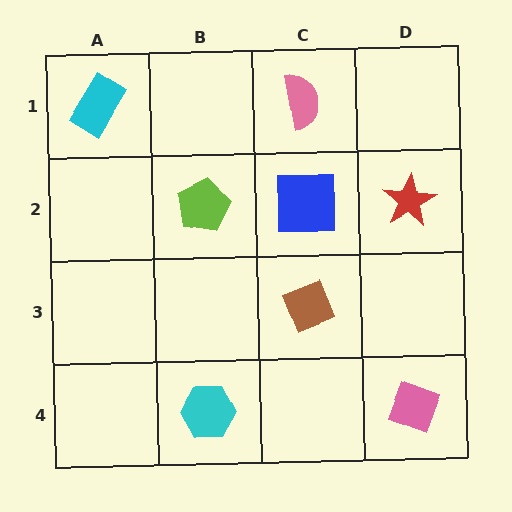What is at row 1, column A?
A cyan rectangle.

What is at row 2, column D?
A red star.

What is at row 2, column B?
A lime pentagon.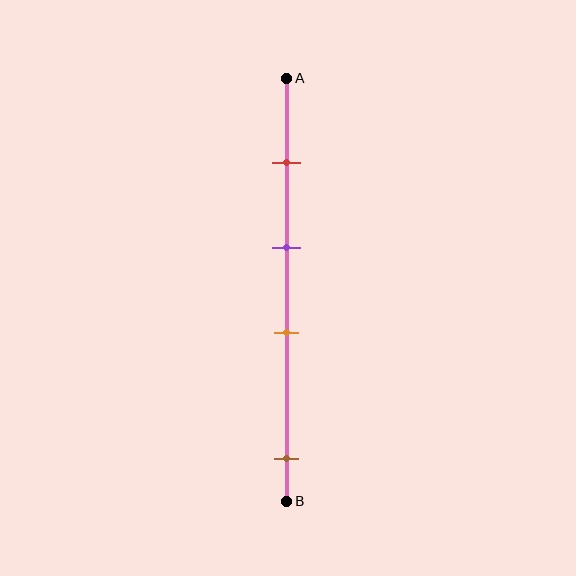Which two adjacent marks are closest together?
The purple and orange marks are the closest adjacent pair.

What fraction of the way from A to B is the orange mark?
The orange mark is approximately 60% (0.6) of the way from A to B.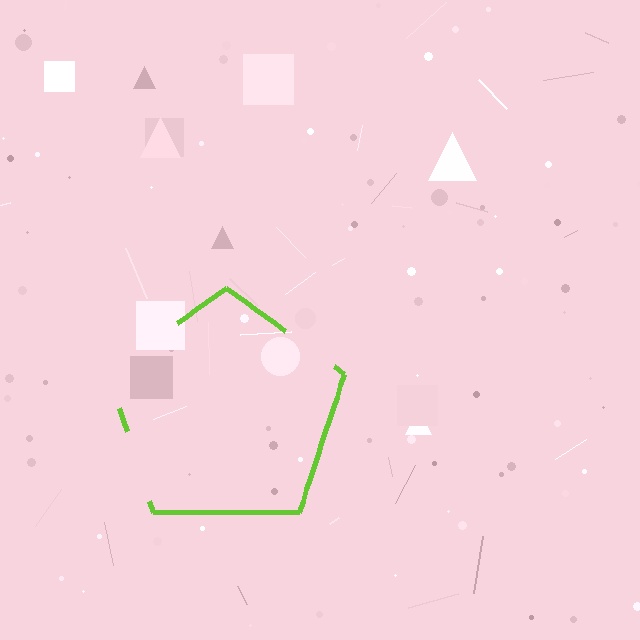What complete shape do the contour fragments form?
The contour fragments form a pentagon.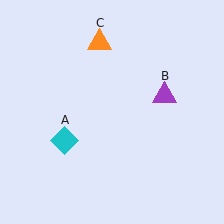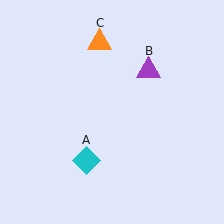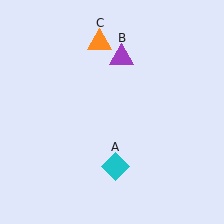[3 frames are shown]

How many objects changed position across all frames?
2 objects changed position: cyan diamond (object A), purple triangle (object B).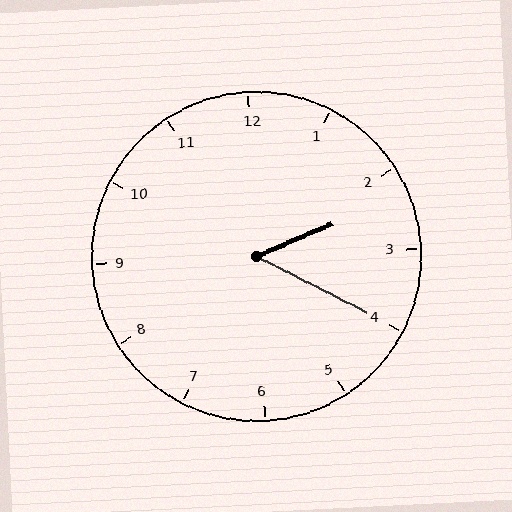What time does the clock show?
2:20.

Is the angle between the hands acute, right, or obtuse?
It is acute.